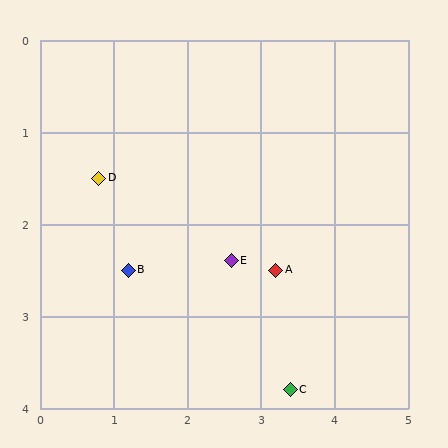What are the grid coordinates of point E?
Point E is at approximately (2.6, 2.4).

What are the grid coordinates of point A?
Point A is at approximately (3.2, 2.5).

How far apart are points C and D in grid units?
Points C and D are about 3.5 grid units apart.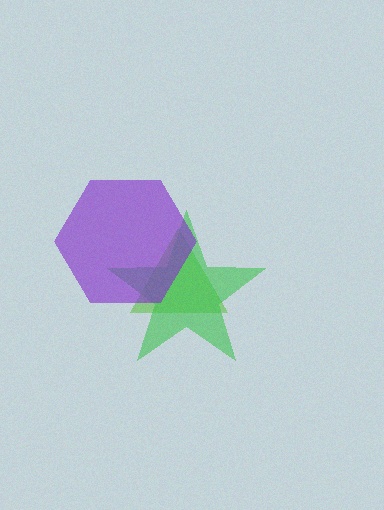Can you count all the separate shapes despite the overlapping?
Yes, there are 3 separate shapes.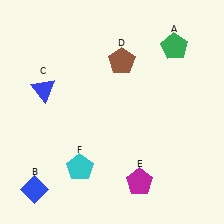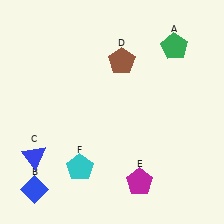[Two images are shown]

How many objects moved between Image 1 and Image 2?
1 object moved between the two images.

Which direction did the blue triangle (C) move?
The blue triangle (C) moved down.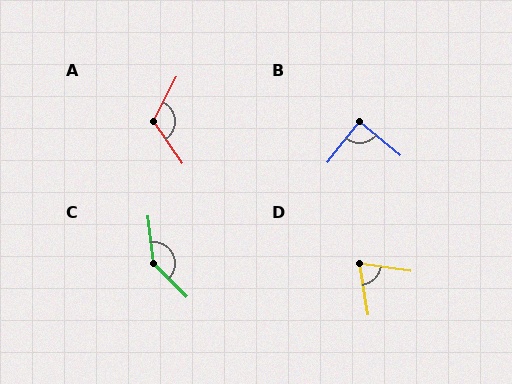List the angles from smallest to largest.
D (73°), B (89°), A (118°), C (142°).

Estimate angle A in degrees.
Approximately 118 degrees.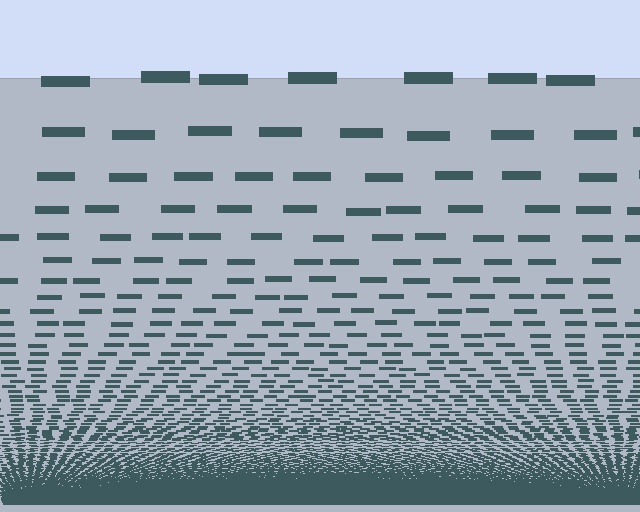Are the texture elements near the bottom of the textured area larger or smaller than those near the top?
Smaller. The gradient is inverted — elements near the bottom are smaller and denser.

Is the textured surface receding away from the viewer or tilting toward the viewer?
The surface appears to tilt toward the viewer. Texture elements get larger and sparser toward the top.